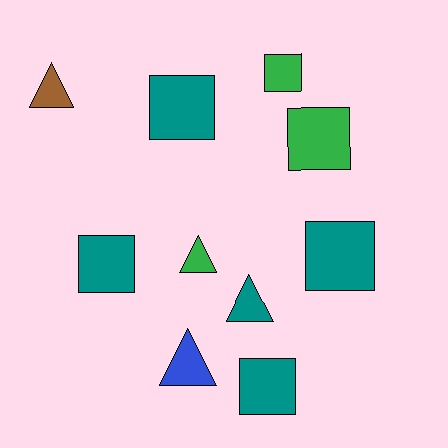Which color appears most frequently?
Teal, with 5 objects.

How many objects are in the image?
There are 10 objects.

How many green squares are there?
There are 2 green squares.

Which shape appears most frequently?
Square, with 6 objects.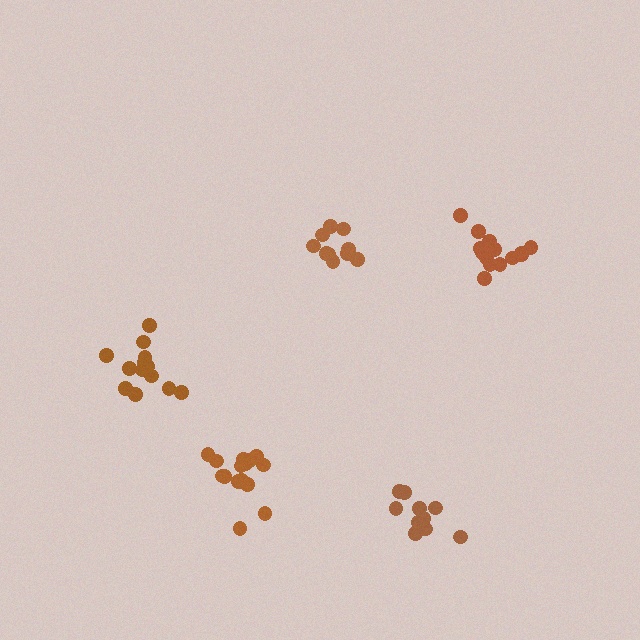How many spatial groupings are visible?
There are 5 spatial groupings.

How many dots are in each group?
Group 1: 10 dots, Group 2: 16 dots, Group 3: 16 dots, Group 4: 10 dots, Group 5: 13 dots (65 total).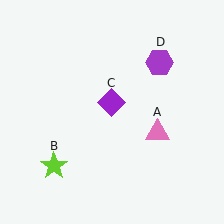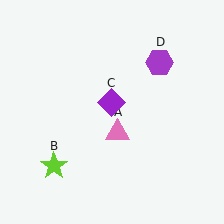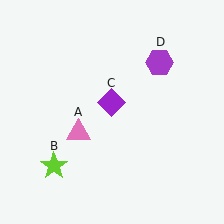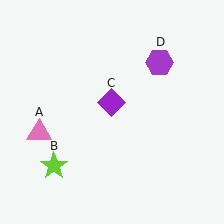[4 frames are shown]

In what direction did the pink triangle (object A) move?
The pink triangle (object A) moved left.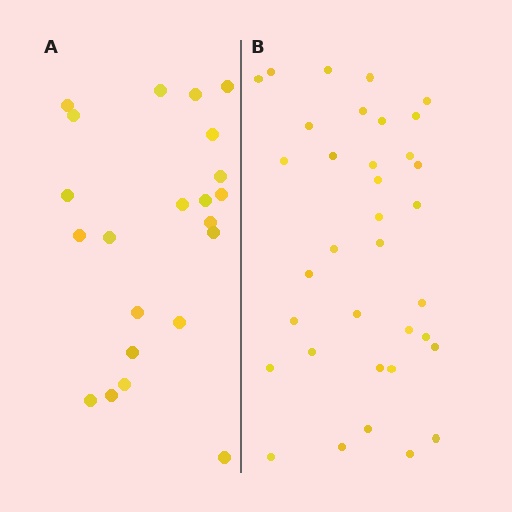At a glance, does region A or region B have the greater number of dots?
Region B (the right region) has more dots.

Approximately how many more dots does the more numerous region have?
Region B has approximately 15 more dots than region A.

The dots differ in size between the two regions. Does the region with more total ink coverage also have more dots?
No. Region A has more total ink coverage because its dots are larger, but region B actually contains more individual dots. Total area can be misleading — the number of items is what matters here.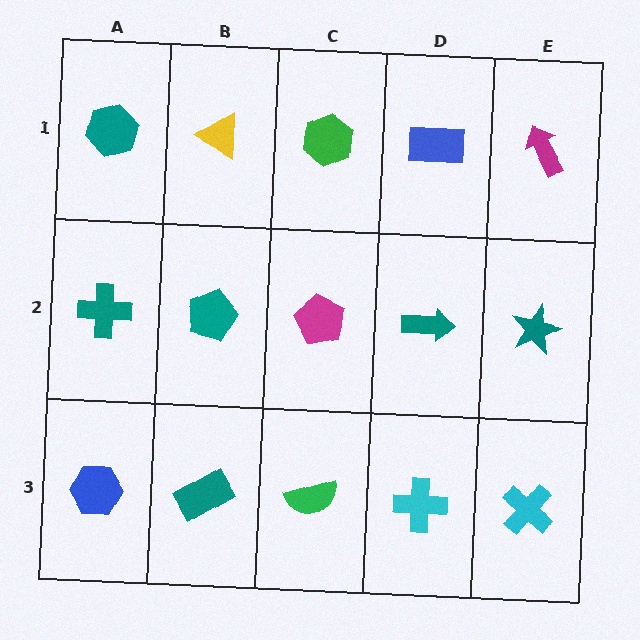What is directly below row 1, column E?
A teal star.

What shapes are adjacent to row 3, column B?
A teal pentagon (row 2, column B), a blue hexagon (row 3, column A), a green semicircle (row 3, column C).